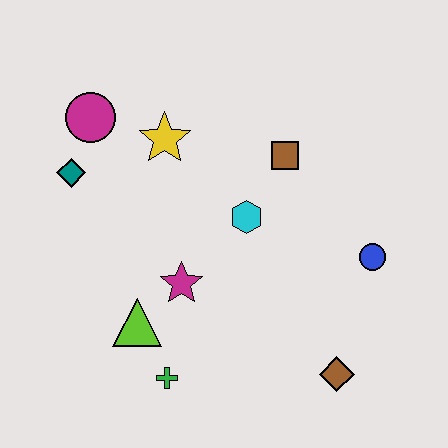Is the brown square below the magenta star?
No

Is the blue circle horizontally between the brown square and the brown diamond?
No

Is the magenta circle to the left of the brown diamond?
Yes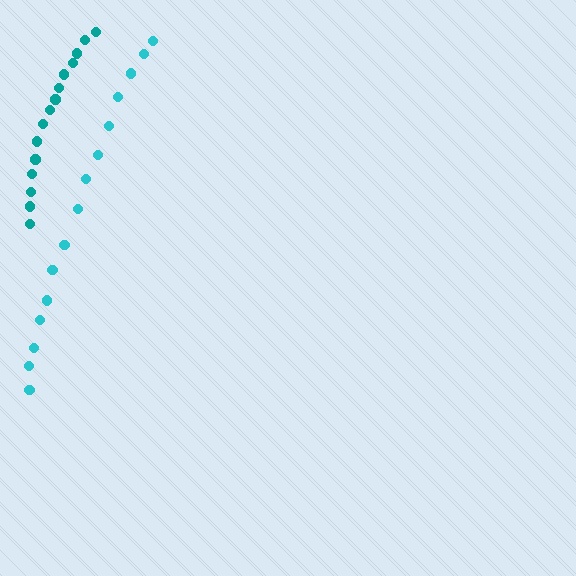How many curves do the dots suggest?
There are 2 distinct paths.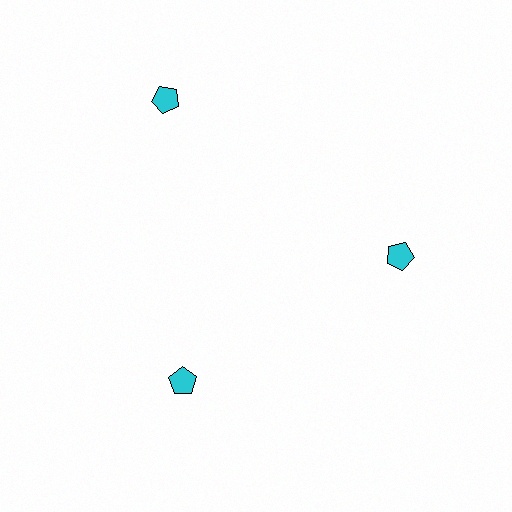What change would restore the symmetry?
The symmetry would be restored by moving it inward, back onto the ring so that all 3 pentagons sit at equal angles and equal distance from the center.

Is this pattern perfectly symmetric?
No. The 3 cyan pentagons are arranged in a ring, but one element near the 11 o'clock position is pushed outward from the center, breaking the 3-fold rotational symmetry.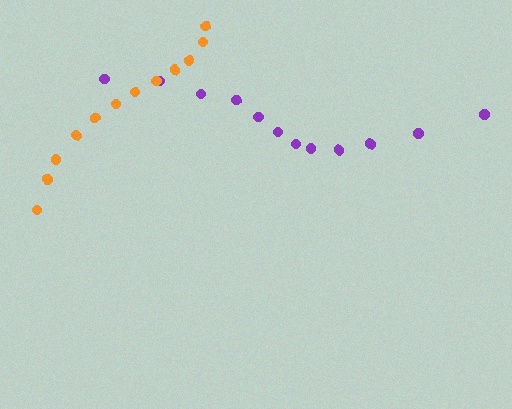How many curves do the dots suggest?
There are 2 distinct paths.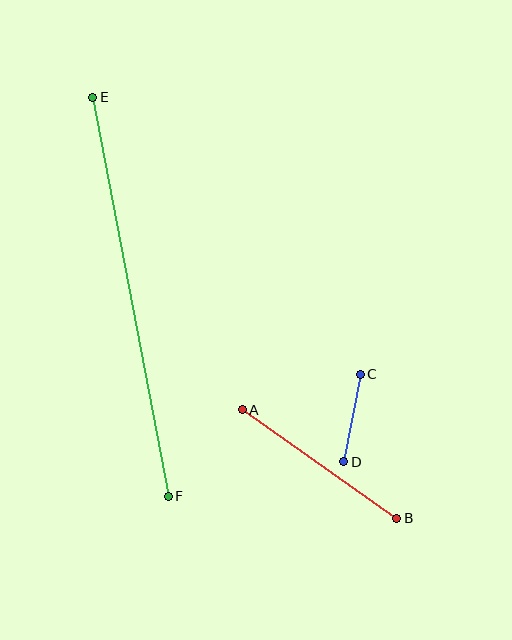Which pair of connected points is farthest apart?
Points E and F are farthest apart.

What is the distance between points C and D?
The distance is approximately 89 pixels.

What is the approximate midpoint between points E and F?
The midpoint is at approximately (130, 297) pixels.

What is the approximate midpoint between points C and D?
The midpoint is at approximately (352, 418) pixels.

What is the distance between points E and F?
The distance is approximately 406 pixels.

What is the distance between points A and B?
The distance is approximately 189 pixels.